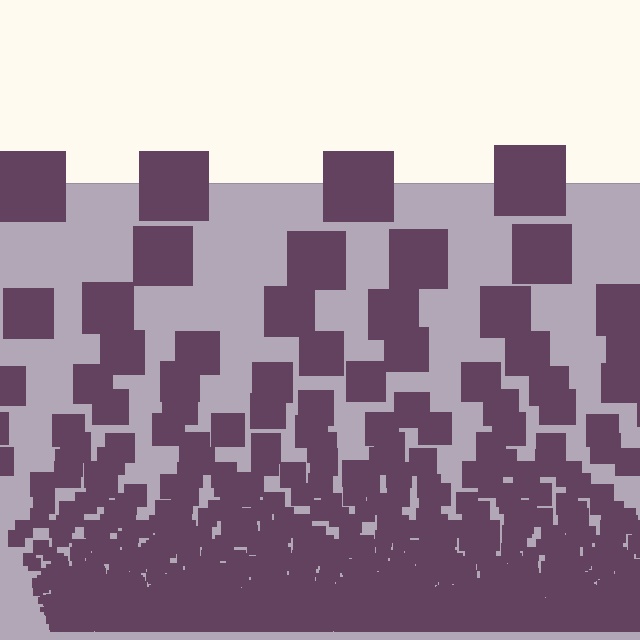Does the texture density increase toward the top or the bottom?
Density increases toward the bottom.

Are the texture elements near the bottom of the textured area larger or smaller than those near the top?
Smaller. The gradient is inverted — elements near the bottom are smaller and denser.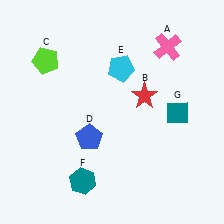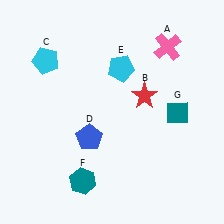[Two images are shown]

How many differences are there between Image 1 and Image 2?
There is 1 difference between the two images.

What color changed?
The pentagon (C) changed from lime in Image 1 to cyan in Image 2.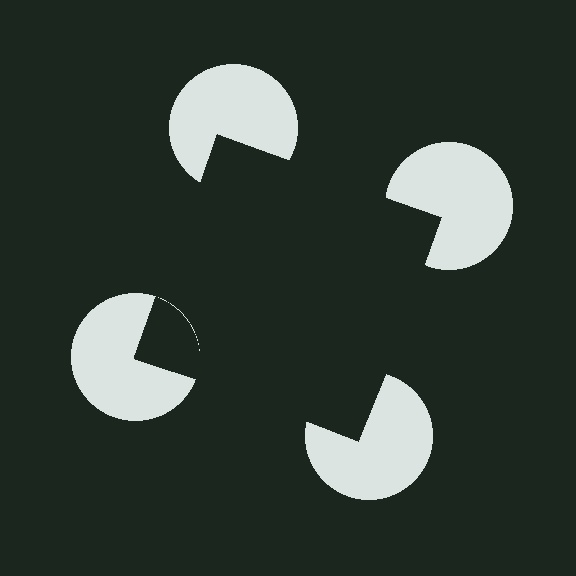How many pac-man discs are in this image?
There are 4 — one at each vertex of the illusory square.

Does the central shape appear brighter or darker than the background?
It typically appears slightly darker than the background, even though no actual brightness change is drawn.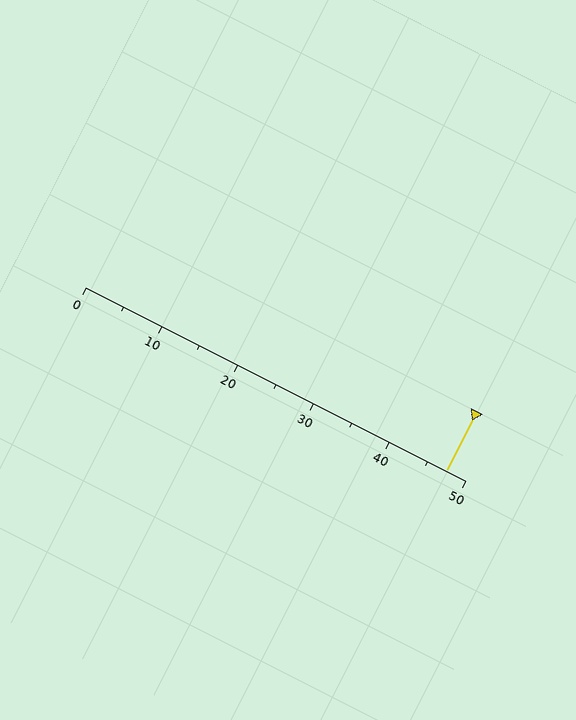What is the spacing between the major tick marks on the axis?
The major ticks are spaced 10 apart.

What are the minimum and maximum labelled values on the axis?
The axis runs from 0 to 50.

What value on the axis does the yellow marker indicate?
The marker indicates approximately 47.5.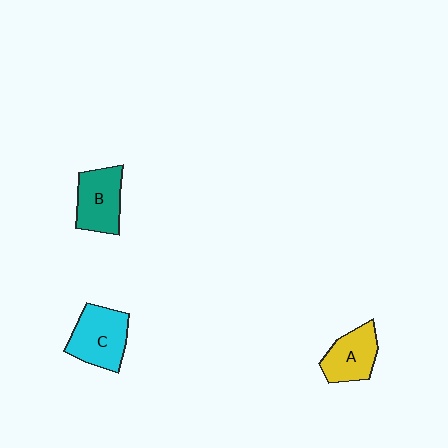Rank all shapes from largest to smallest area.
From largest to smallest: C (cyan), B (teal), A (yellow).